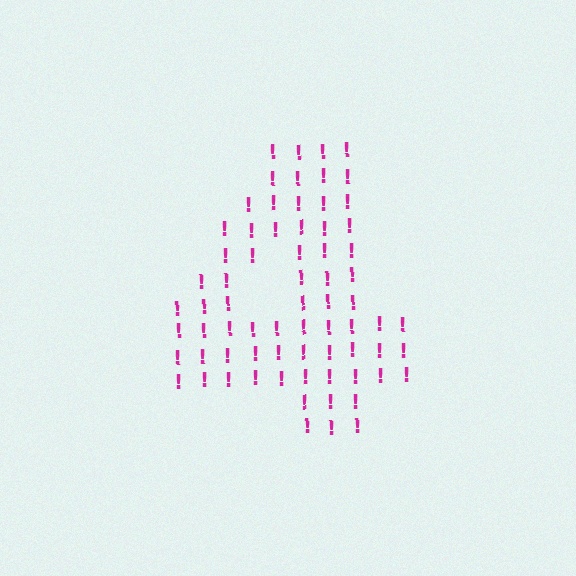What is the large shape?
The large shape is the digit 4.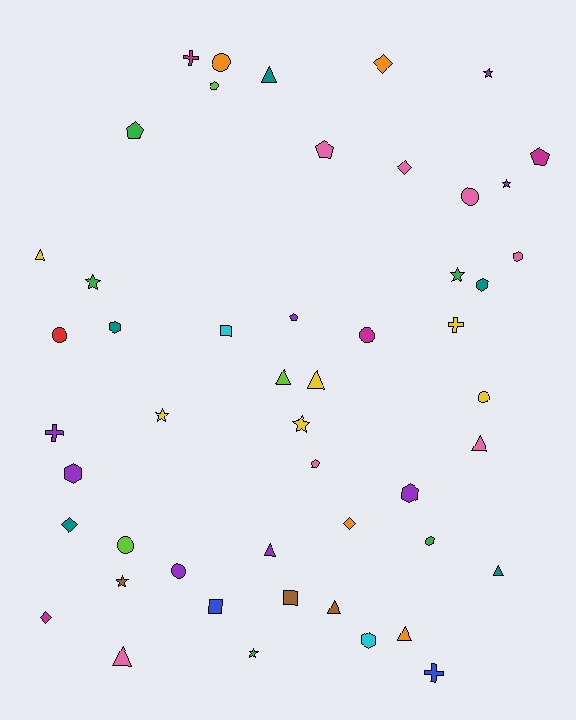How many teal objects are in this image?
There are 5 teal objects.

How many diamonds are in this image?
There are 5 diamonds.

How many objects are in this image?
There are 50 objects.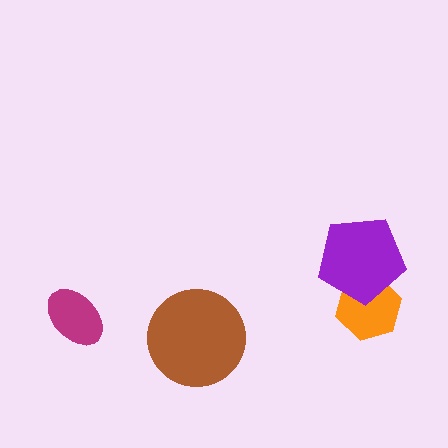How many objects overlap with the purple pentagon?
1 object overlaps with the purple pentagon.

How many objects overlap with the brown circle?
0 objects overlap with the brown circle.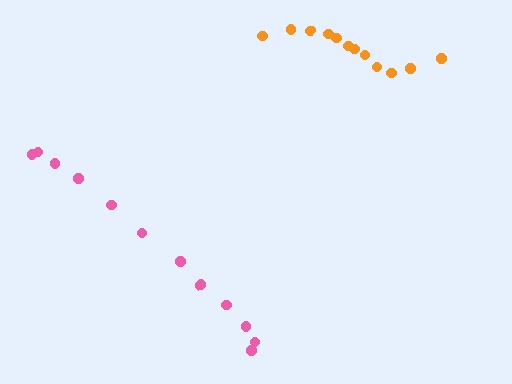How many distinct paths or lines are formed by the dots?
There are 2 distinct paths.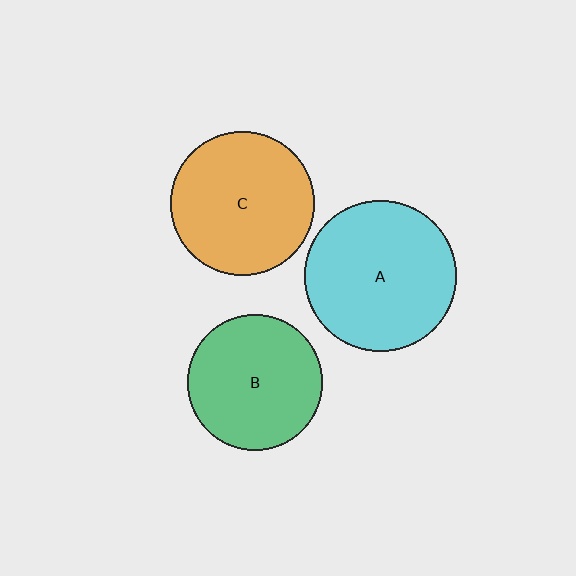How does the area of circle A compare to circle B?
Approximately 1.2 times.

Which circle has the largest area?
Circle A (cyan).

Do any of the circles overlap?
No, none of the circles overlap.